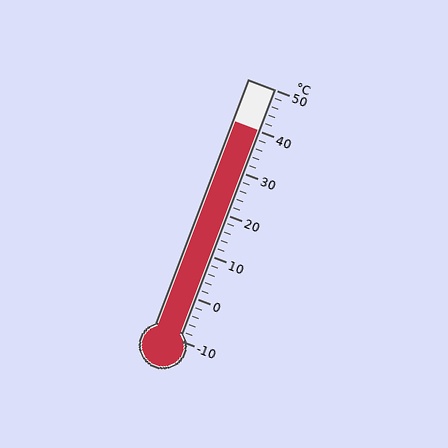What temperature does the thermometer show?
The thermometer shows approximately 40°C.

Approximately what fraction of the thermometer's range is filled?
The thermometer is filled to approximately 85% of its range.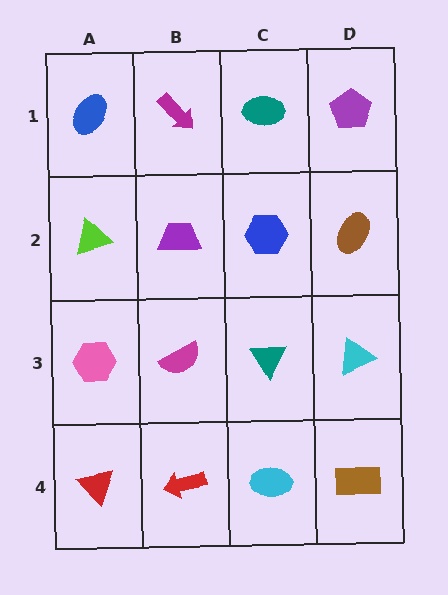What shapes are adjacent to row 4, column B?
A magenta semicircle (row 3, column B), a red triangle (row 4, column A), a cyan ellipse (row 4, column C).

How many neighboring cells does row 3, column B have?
4.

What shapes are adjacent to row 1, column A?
A lime triangle (row 2, column A), a magenta arrow (row 1, column B).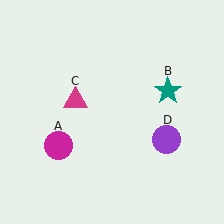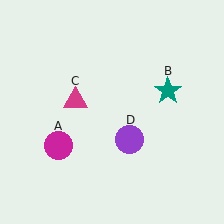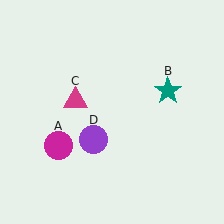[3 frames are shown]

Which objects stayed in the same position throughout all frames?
Magenta circle (object A) and teal star (object B) and magenta triangle (object C) remained stationary.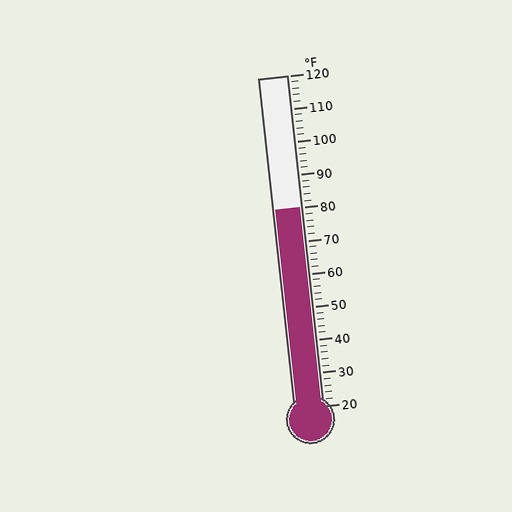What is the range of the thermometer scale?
The thermometer scale ranges from 20°F to 120°F.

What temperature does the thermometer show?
The thermometer shows approximately 80°F.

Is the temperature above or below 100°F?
The temperature is below 100°F.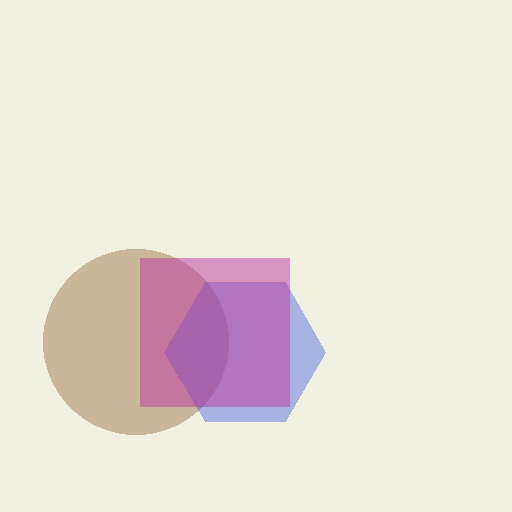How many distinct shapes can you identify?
There are 3 distinct shapes: a brown circle, a blue hexagon, a magenta square.